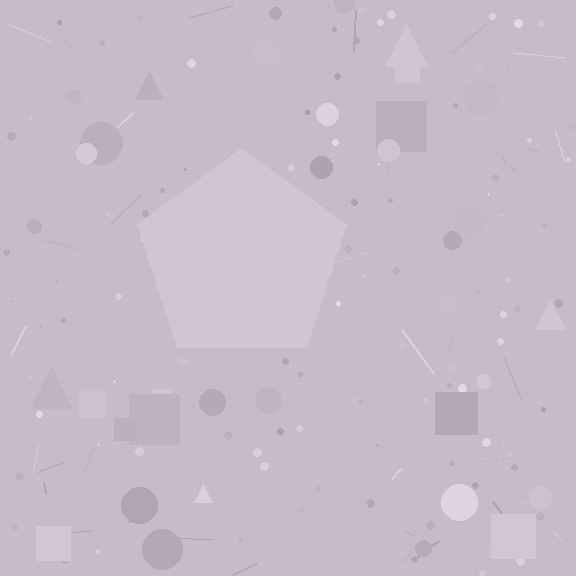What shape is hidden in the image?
A pentagon is hidden in the image.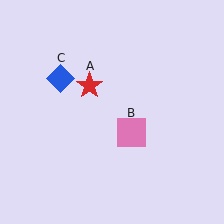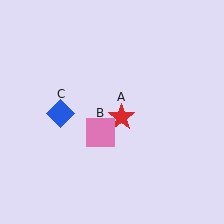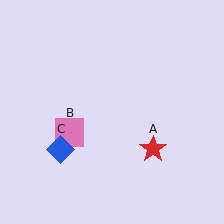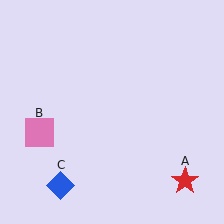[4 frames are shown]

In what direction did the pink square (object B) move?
The pink square (object B) moved left.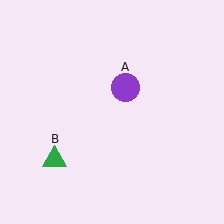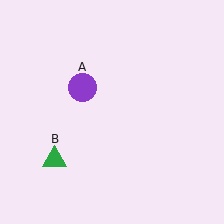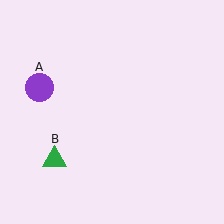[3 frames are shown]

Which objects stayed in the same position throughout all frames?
Green triangle (object B) remained stationary.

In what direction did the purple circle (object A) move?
The purple circle (object A) moved left.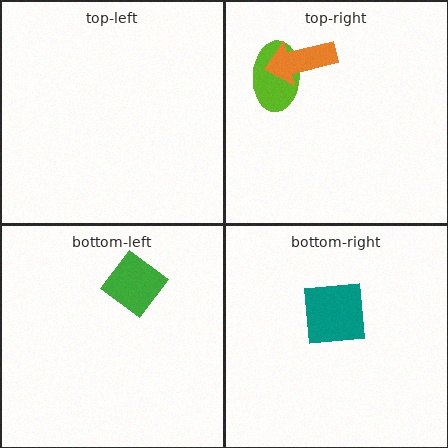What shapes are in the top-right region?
The lime ellipse, the orange arrow.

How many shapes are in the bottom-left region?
1.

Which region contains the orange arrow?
The top-right region.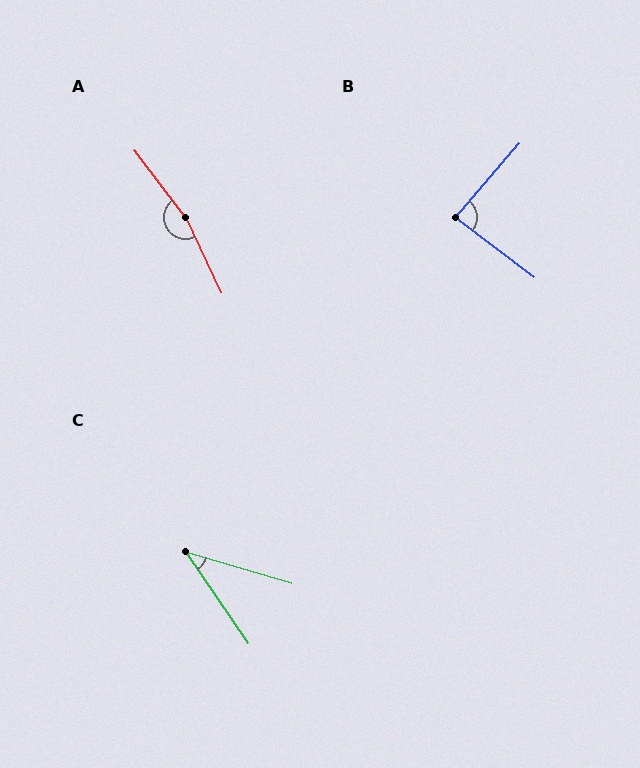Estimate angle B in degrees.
Approximately 87 degrees.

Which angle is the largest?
A, at approximately 168 degrees.